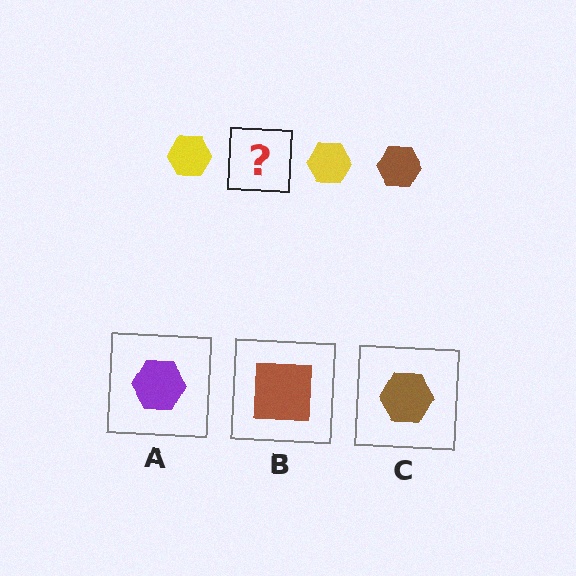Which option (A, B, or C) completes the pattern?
C.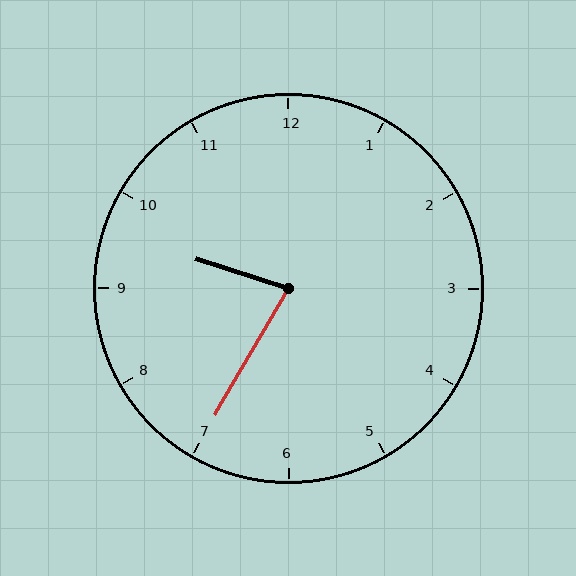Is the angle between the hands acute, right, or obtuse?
It is acute.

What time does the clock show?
9:35.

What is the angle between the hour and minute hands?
Approximately 78 degrees.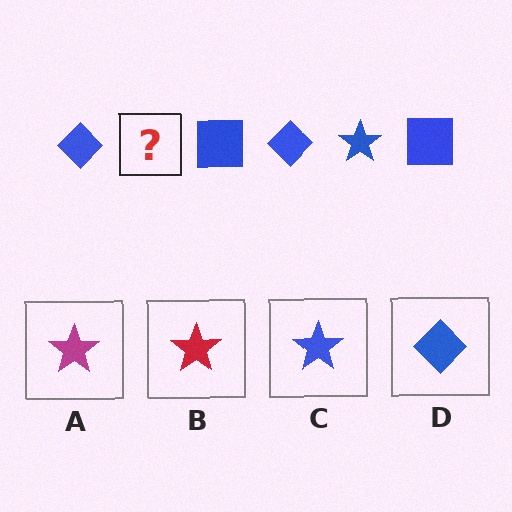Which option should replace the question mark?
Option C.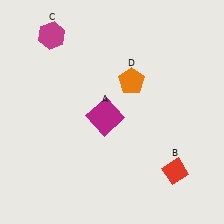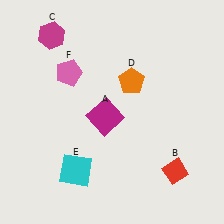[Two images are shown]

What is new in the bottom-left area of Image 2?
A cyan square (E) was added in the bottom-left area of Image 2.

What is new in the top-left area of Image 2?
A pink pentagon (F) was added in the top-left area of Image 2.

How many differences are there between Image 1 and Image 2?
There are 2 differences between the two images.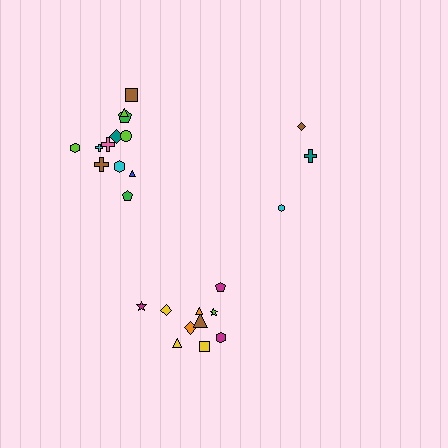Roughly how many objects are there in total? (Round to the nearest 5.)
Roughly 25 objects in total.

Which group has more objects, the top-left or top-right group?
The top-left group.